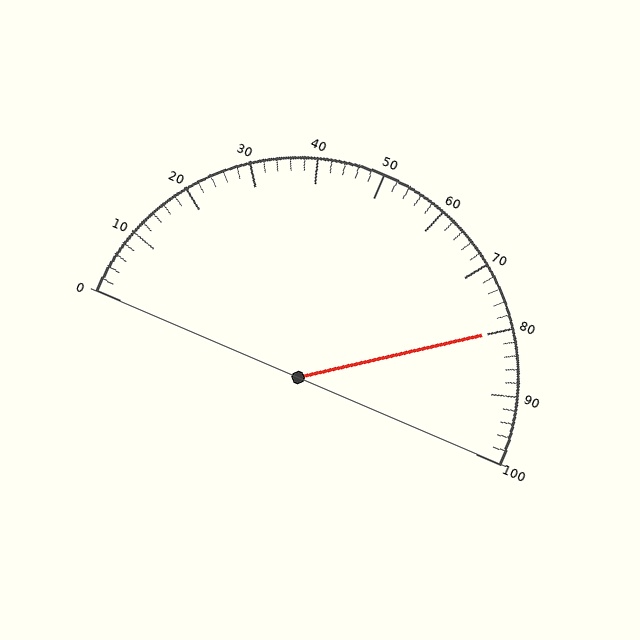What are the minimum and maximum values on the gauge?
The gauge ranges from 0 to 100.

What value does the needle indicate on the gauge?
The needle indicates approximately 80.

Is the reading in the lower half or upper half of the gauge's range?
The reading is in the upper half of the range (0 to 100).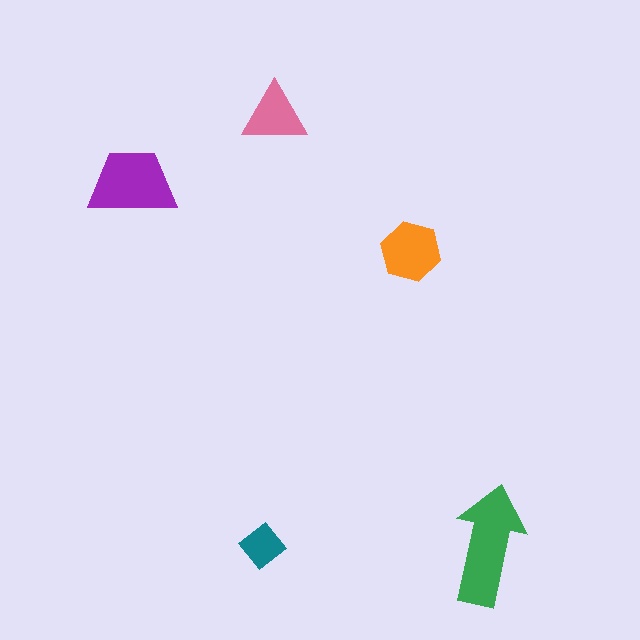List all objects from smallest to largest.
The teal diamond, the pink triangle, the orange hexagon, the purple trapezoid, the green arrow.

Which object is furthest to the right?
The green arrow is rightmost.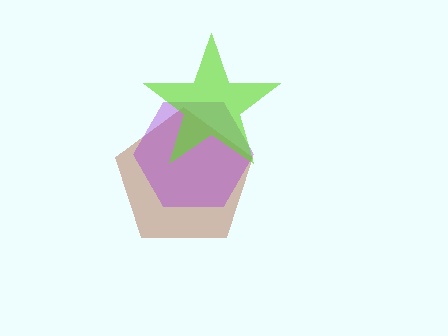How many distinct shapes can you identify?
There are 3 distinct shapes: a brown pentagon, a purple hexagon, a lime star.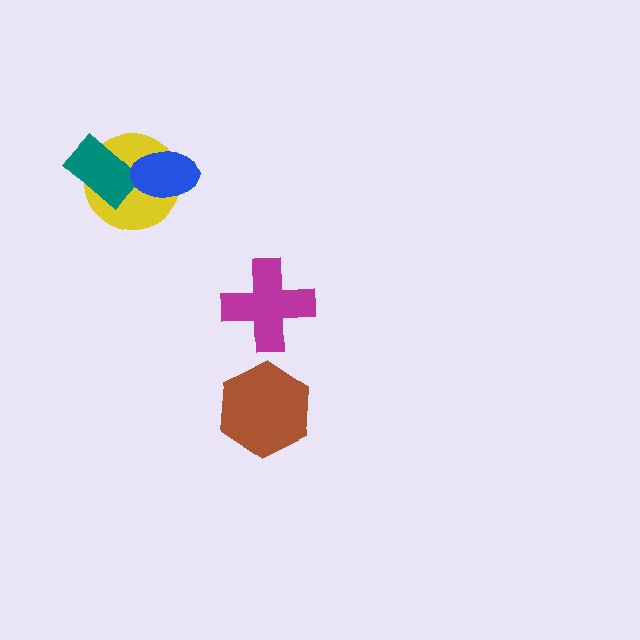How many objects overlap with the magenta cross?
0 objects overlap with the magenta cross.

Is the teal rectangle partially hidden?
Yes, it is partially covered by another shape.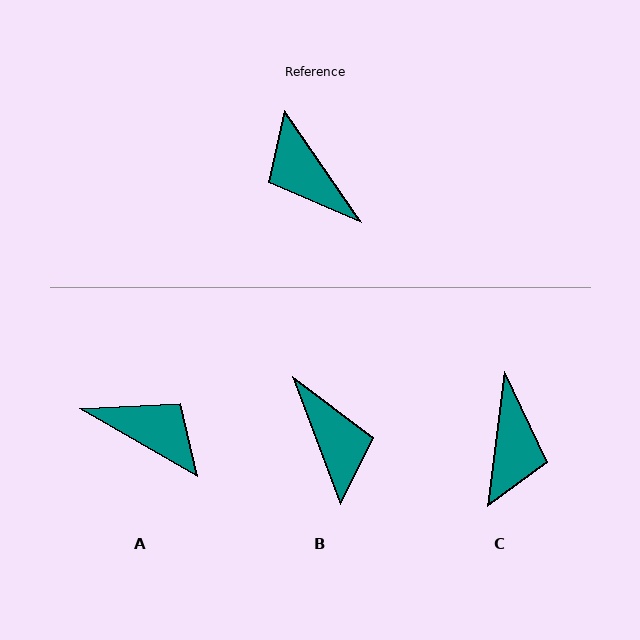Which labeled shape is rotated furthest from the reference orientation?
B, about 166 degrees away.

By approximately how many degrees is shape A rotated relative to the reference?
Approximately 154 degrees clockwise.